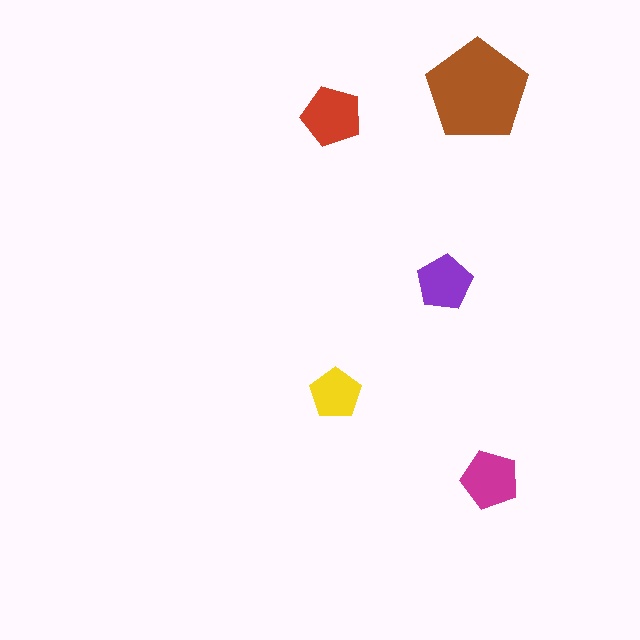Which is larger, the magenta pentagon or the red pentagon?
The red one.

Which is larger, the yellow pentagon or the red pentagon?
The red one.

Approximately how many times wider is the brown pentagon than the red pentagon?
About 1.5 times wider.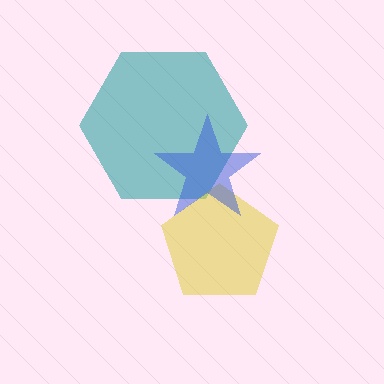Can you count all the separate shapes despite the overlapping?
Yes, there are 3 separate shapes.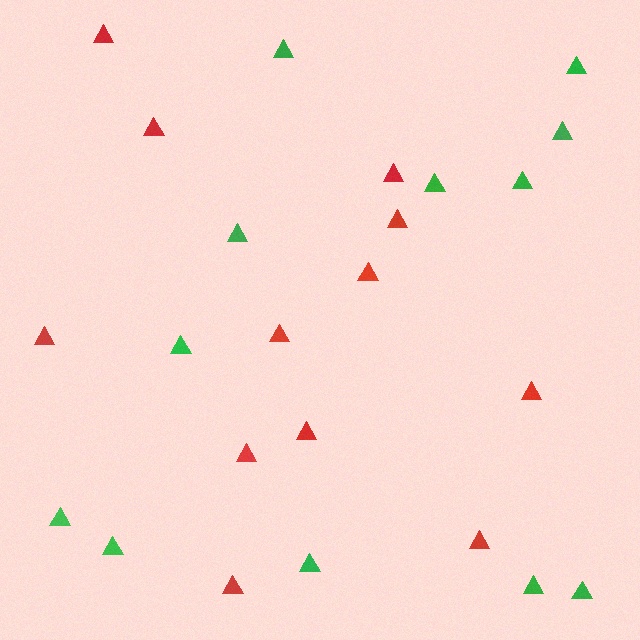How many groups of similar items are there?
There are 2 groups: one group of green triangles (12) and one group of red triangles (12).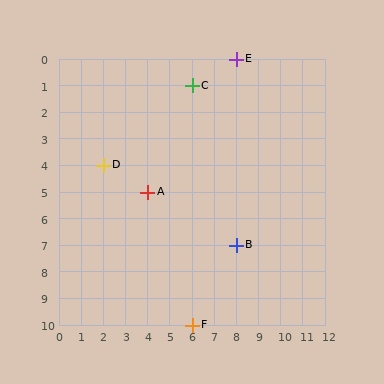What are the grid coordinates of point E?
Point E is at grid coordinates (8, 0).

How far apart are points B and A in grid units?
Points B and A are 4 columns and 2 rows apart (about 4.5 grid units diagonally).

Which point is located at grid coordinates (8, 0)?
Point E is at (8, 0).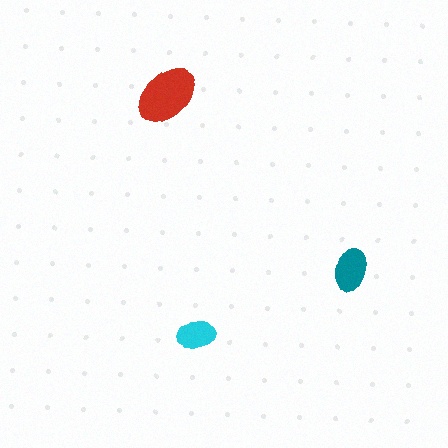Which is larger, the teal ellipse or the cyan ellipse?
The teal one.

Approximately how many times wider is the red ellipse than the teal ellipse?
About 1.5 times wider.